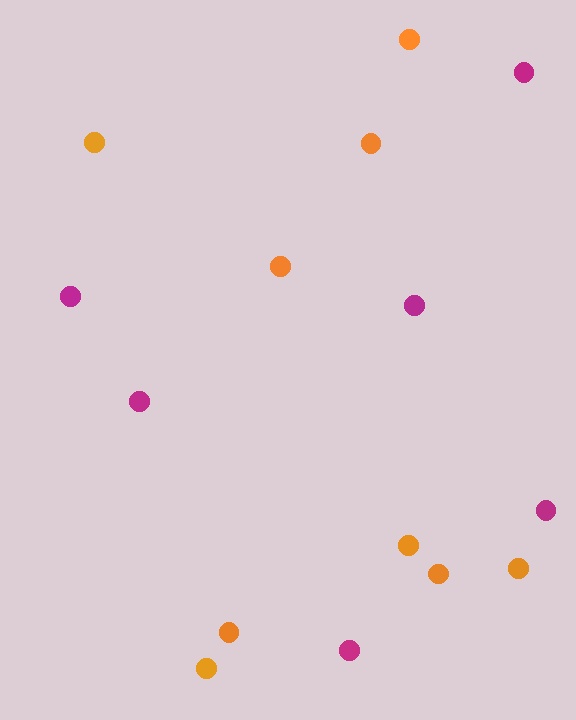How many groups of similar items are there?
There are 2 groups: one group of magenta circles (6) and one group of orange circles (9).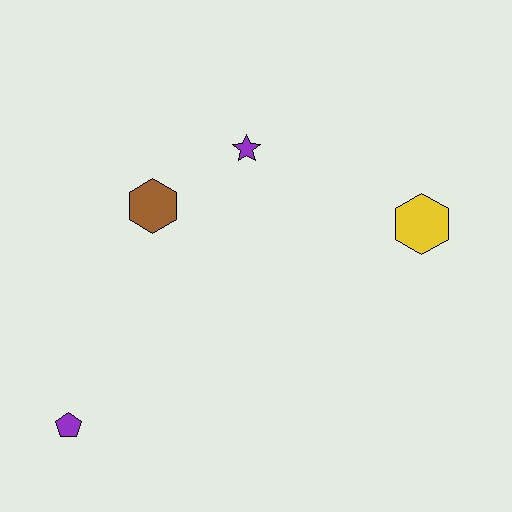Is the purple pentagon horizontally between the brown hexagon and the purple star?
No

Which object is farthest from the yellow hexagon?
The purple pentagon is farthest from the yellow hexagon.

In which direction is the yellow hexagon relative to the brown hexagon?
The yellow hexagon is to the right of the brown hexagon.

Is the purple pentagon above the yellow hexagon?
No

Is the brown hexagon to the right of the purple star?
No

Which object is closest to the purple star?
The brown hexagon is closest to the purple star.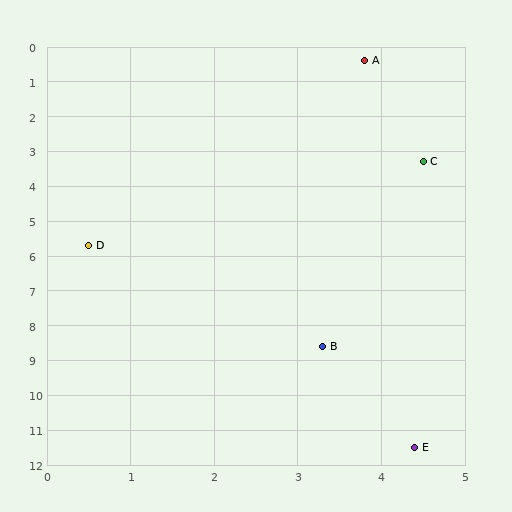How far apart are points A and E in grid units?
Points A and E are about 11.1 grid units apart.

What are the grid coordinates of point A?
Point A is at approximately (3.8, 0.4).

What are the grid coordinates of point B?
Point B is at approximately (3.3, 8.6).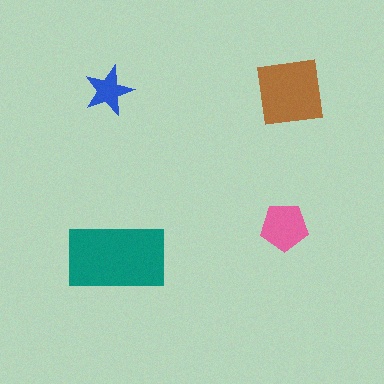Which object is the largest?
The teal rectangle.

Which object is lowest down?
The teal rectangle is bottommost.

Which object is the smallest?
The blue star.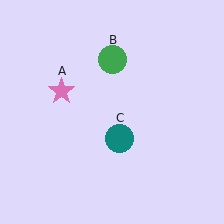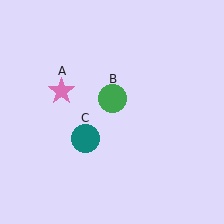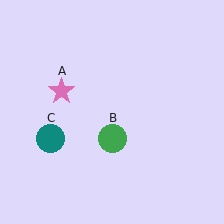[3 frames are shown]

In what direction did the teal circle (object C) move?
The teal circle (object C) moved left.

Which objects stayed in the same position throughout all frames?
Pink star (object A) remained stationary.